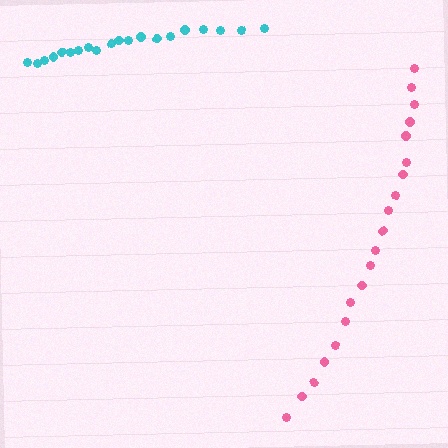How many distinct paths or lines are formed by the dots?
There are 2 distinct paths.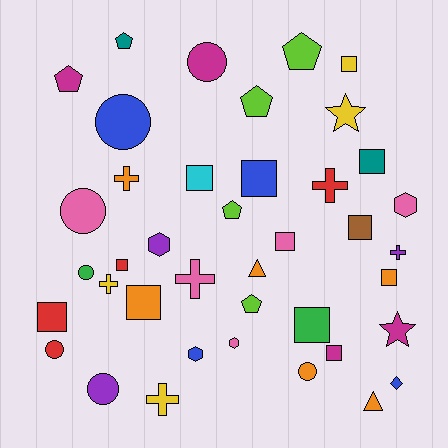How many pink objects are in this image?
There are 5 pink objects.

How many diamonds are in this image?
There is 1 diamond.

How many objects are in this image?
There are 40 objects.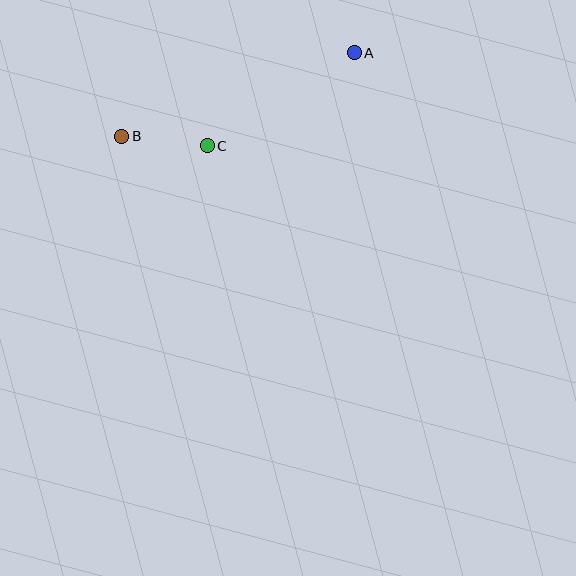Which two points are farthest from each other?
Points A and B are farthest from each other.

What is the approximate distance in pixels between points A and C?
The distance between A and C is approximately 174 pixels.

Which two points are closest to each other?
Points B and C are closest to each other.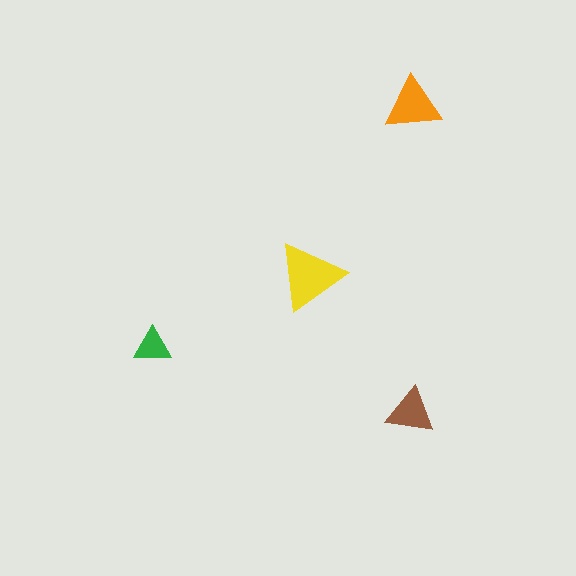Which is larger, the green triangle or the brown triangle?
The brown one.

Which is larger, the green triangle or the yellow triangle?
The yellow one.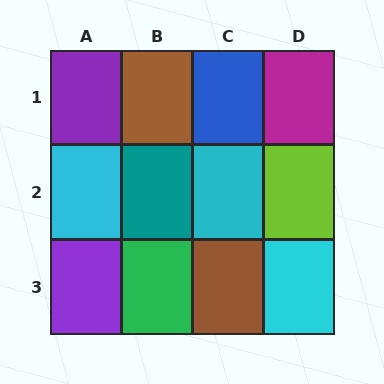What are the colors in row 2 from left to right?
Cyan, teal, cyan, lime.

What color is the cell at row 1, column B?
Brown.